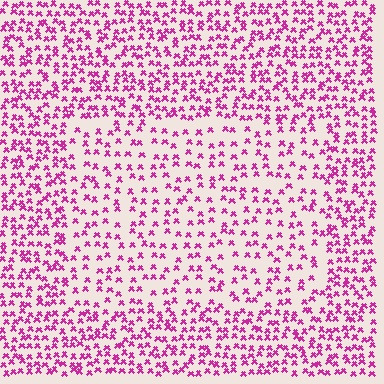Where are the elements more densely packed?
The elements are more densely packed outside the rectangle boundary.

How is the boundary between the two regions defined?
The boundary is defined by a change in element density (approximately 1.8x ratio). All elements are the same color, size, and shape.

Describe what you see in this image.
The image contains small magenta elements arranged at two different densities. A rectangle-shaped region is visible where the elements are less densely packed than the surrounding area.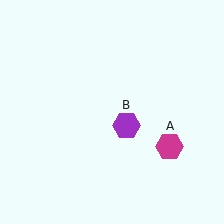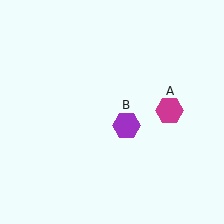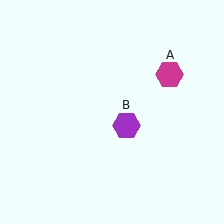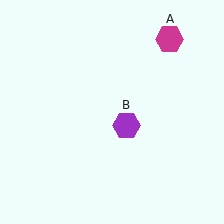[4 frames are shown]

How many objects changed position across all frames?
1 object changed position: magenta hexagon (object A).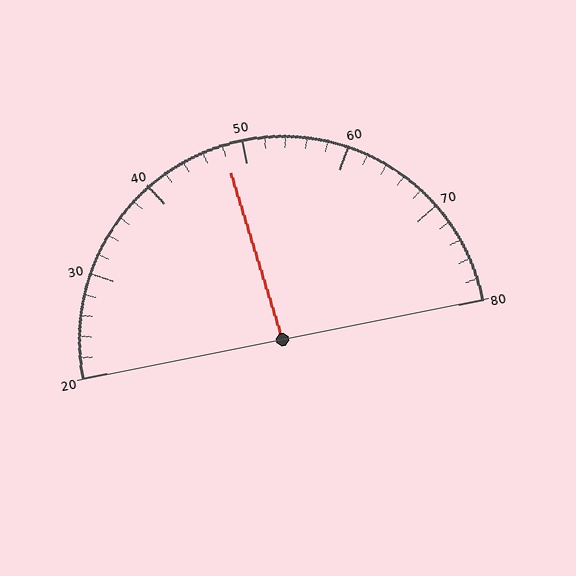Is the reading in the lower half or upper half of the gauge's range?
The reading is in the lower half of the range (20 to 80).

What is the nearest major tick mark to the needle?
The nearest major tick mark is 50.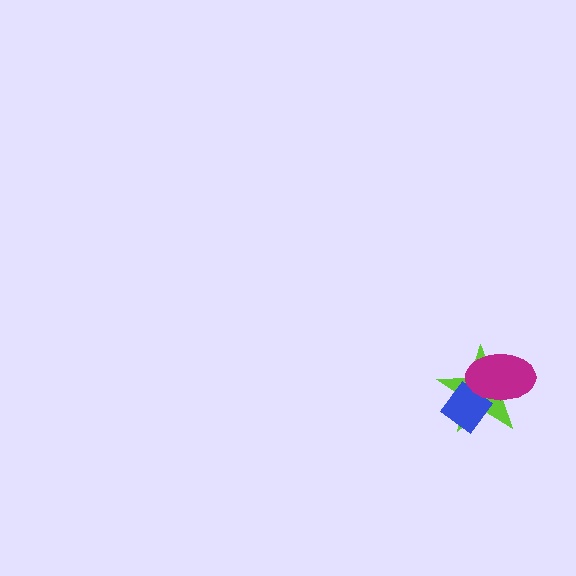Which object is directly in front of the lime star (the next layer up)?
The blue diamond is directly in front of the lime star.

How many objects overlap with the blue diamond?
2 objects overlap with the blue diamond.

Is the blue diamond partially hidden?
Yes, it is partially covered by another shape.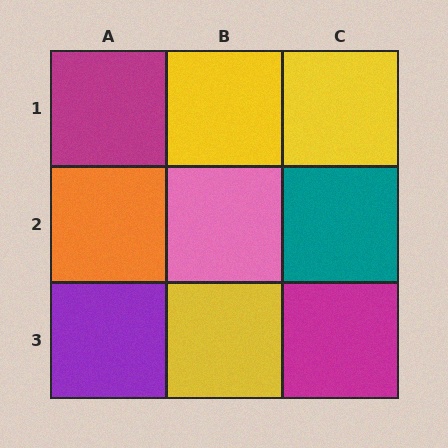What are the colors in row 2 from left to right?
Orange, pink, teal.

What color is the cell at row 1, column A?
Magenta.